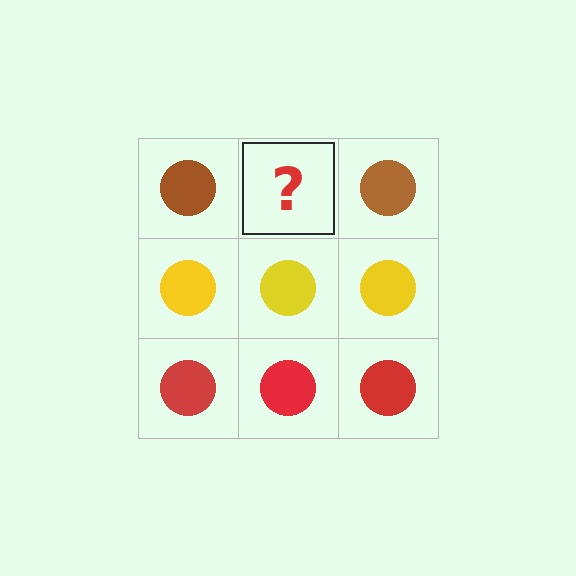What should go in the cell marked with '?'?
The missing cell should contain a brown circle.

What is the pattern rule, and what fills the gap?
The rule is that each row has a consistent color. The gap should be filled with a brown circle.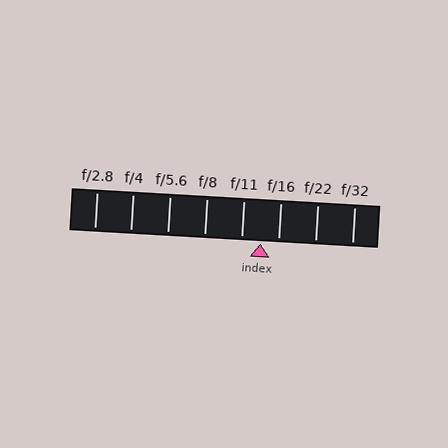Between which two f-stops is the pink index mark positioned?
The index mark is between f/11 and f/16.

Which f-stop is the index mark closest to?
The index mark is closest to f/16.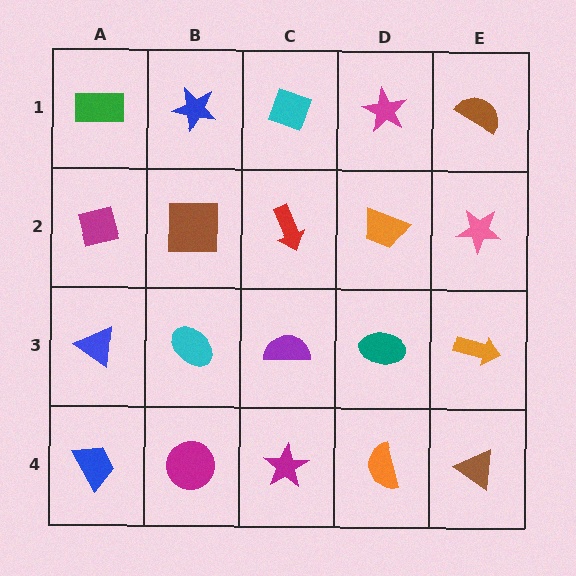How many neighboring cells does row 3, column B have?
4.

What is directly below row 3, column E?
A brown triangle.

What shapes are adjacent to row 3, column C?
A red arrow (row 2, column C), a magenta star (row 4, column C), a cyan ellipse (row 3, column B), a teal ellipse (row 3, column D).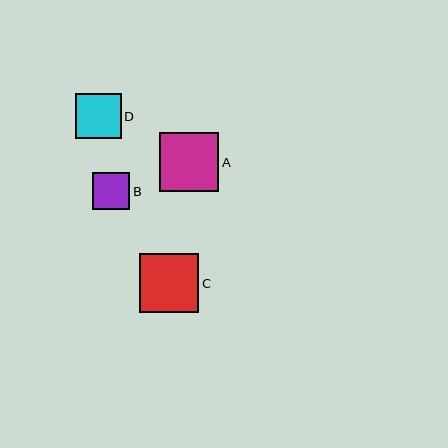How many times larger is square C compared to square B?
Square C is approximately 1.6 times the size of square B.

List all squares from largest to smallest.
From largest to smallest: A, C, D, B.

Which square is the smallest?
Square B is the smallest with a size of approximately 38 pixels.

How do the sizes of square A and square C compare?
Square A and square C are approximately the same size.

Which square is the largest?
Square A is the largest with a size of approximately 59 pixels.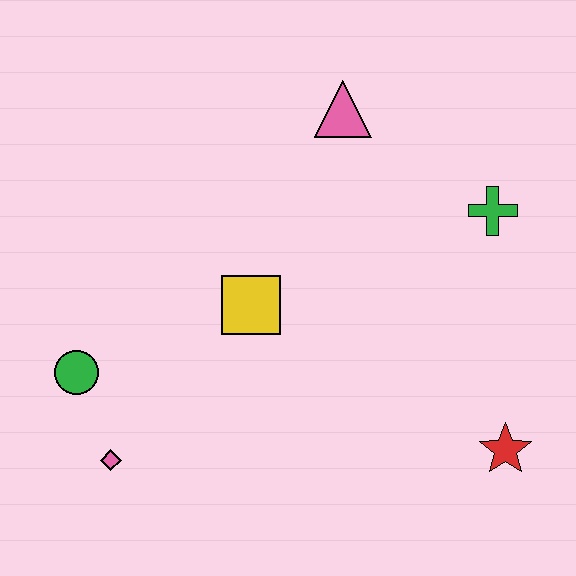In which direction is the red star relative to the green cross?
The red star is below the green cross.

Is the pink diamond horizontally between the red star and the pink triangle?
No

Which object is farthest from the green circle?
The green cross is farthest from the green circle.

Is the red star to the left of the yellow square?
No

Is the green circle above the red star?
Yes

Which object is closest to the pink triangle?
The green cross is closest to the pink triangle.